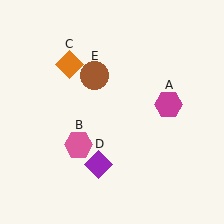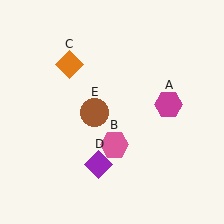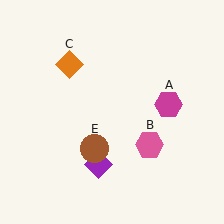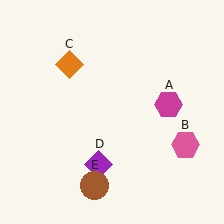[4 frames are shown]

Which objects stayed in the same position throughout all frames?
Magenta hexagon (object A) and orange diamond (object C) and purple diamond (object D) remained stationary.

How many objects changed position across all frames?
2 objects changed position: pink hexagon (object B), brown circle (object E).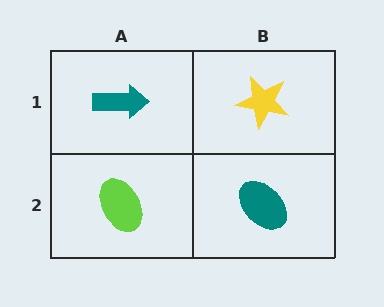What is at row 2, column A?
A lime ellipse.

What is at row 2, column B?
A teal ellipse.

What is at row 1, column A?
A teal arrow.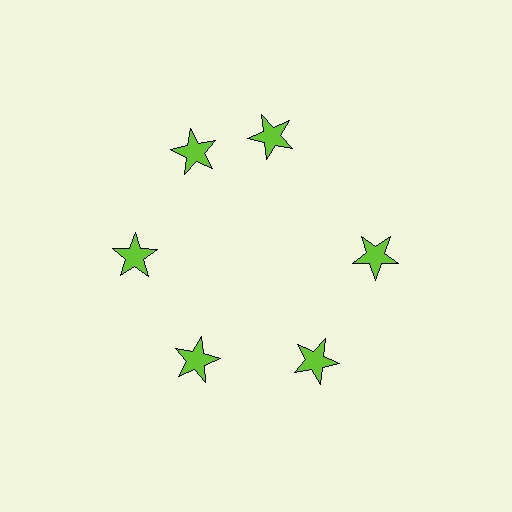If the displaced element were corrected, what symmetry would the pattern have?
It would have 6-fold rotational symmetry — the pattern would map onto itself every 60 degrees.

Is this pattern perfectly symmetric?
No. The 6 lime stars are arranged in a ring, but one element near the 1 o'clock position is rotated out of alignment along the ring, breaking the 6-fold rotational symmetry.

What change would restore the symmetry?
The symmetry would be restored by rotating it back into even spacing with its neighbors so that all 6 stars sit at equal angles and equal distance from the center.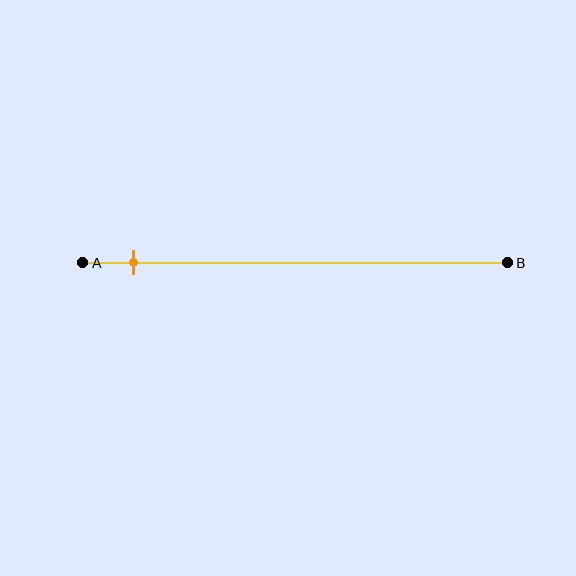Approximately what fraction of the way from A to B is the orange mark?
The orange mark is approximately 10% of the way from A to B.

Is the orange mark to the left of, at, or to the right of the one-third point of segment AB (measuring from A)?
The orange mark is to the left of the one-third point of segment AB.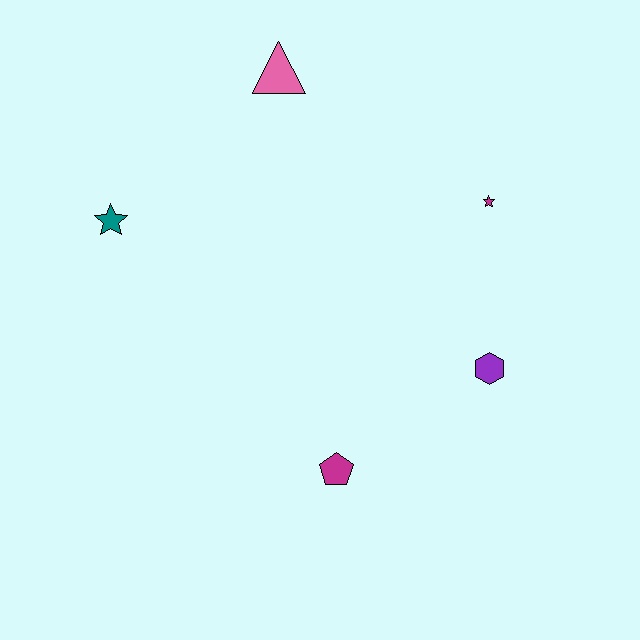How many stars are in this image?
There are 2 stars.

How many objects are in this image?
There are 5 objects.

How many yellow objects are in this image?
There are no yellow objects.